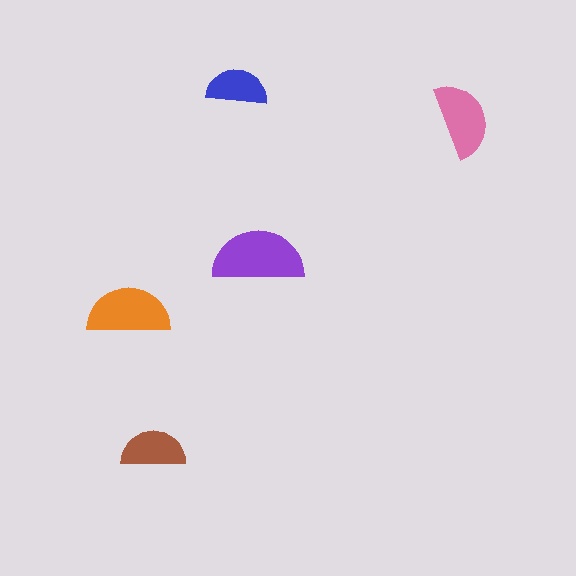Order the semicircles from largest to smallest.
the purple one, the orange one, the pink one, the brown one, the blue one.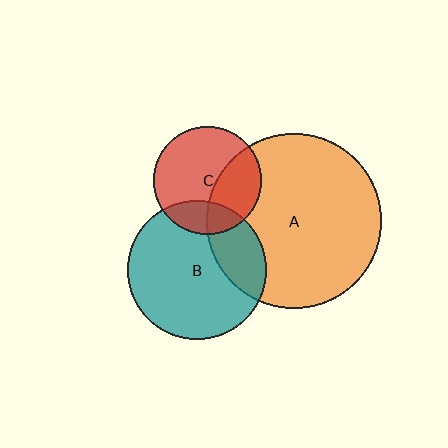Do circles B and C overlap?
Yes.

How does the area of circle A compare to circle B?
Approximately 1.6 times.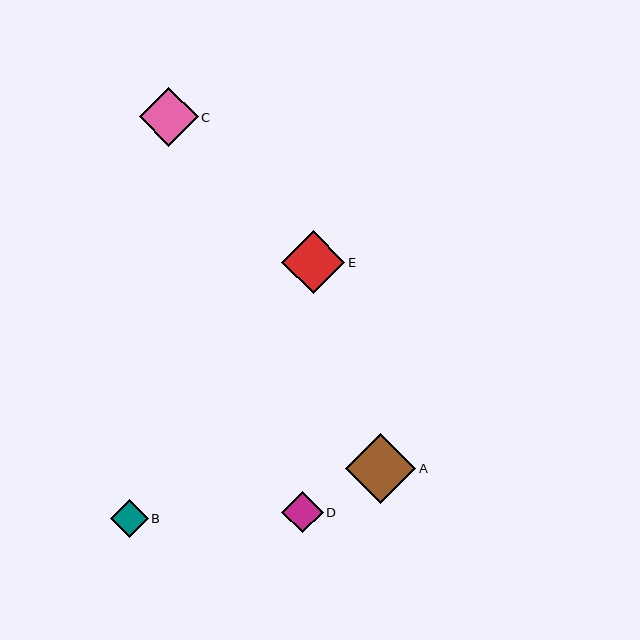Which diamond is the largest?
Diamond A is the largest with a size of approximately 70 pixels.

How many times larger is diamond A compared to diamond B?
Diamond A is approximately 1.9 times the size of diamond B.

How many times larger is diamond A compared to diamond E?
Diamond A is approximately 1.1 times the size of diamond E.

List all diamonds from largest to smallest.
From largest to smallest: A, E, C, D, B.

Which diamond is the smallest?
Diamond B is the smallest with a size of approximately 38 pixels.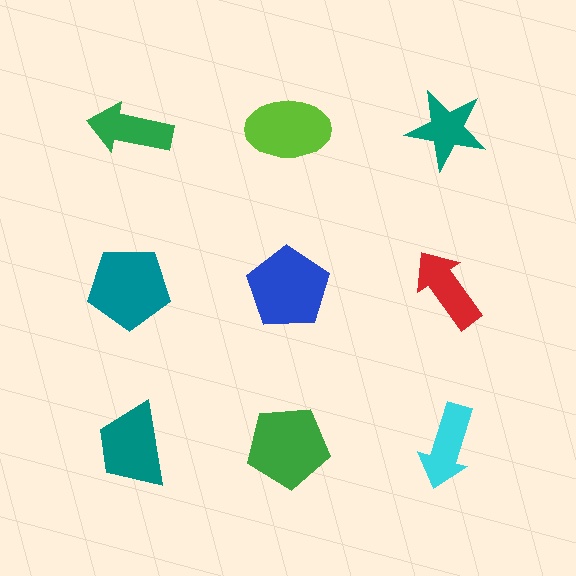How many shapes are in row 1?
3 shapes.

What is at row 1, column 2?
A lime ellipse.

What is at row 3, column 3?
A cyan arrow.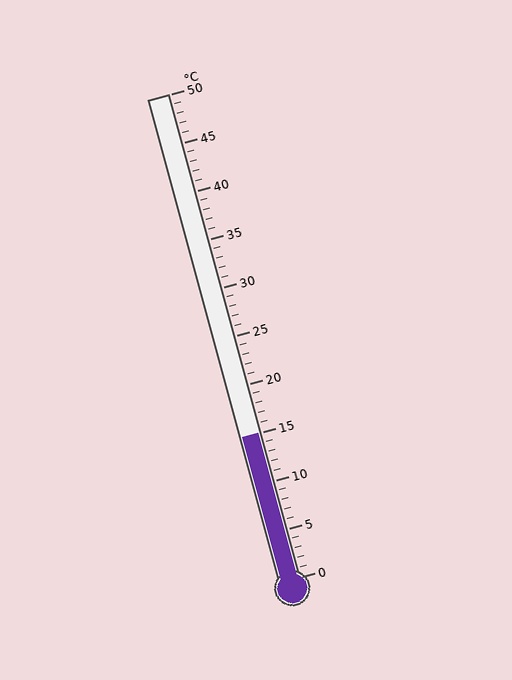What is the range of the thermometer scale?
The thermometer scale ranges from 0°C to 50°C.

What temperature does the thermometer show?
The thermometer shows approximately 15°C.